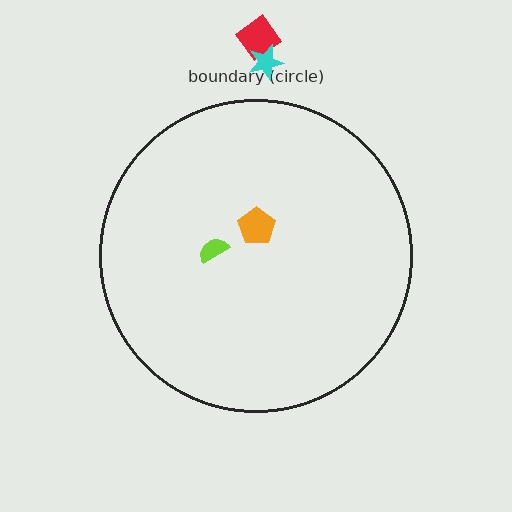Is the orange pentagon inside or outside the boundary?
Inside.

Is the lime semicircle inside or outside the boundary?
Inside.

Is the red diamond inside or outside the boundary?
Outside.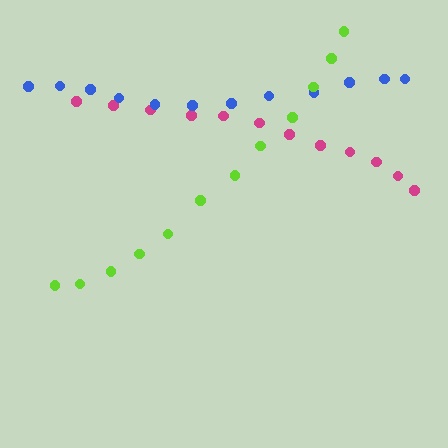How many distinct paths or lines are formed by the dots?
There are 3 distinct paths.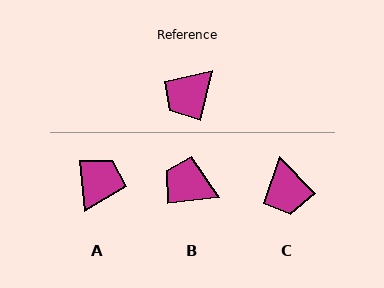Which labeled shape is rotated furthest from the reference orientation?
A, about 161 degrees away.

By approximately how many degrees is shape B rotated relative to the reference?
Approximately 69 degrees clockwise.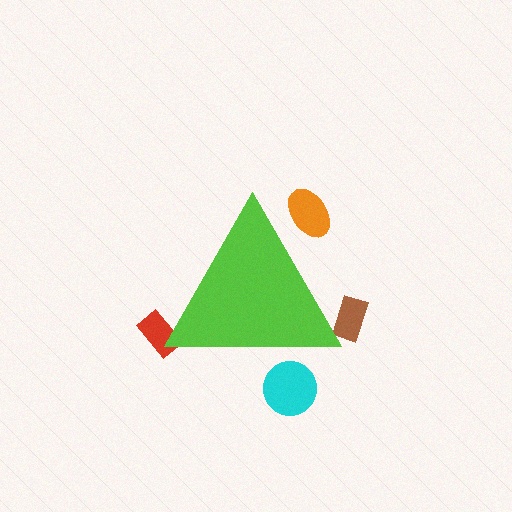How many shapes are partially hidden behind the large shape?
4 shapes are partially hidden.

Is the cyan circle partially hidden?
Yes, the cyan circle is partially hidden behind the lime triangle.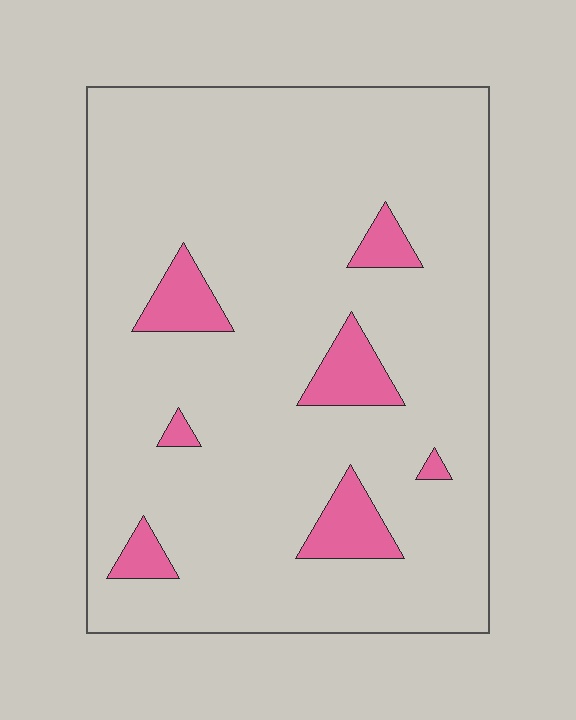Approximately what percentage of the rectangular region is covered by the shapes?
Approximately 10%.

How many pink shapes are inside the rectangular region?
7.